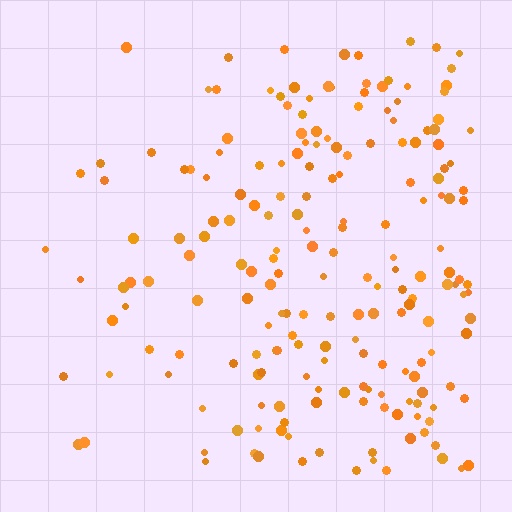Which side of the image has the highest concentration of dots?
The right.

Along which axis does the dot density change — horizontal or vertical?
Horizontal.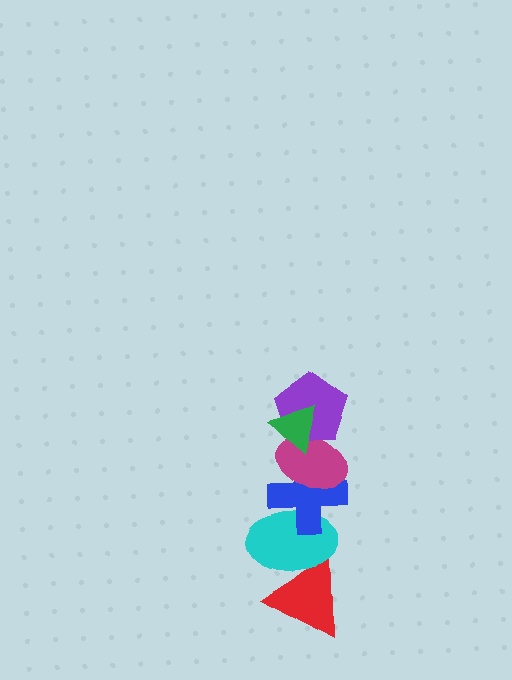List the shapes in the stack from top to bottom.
From top to bottom: the green triangle, the purple pentagon, the magenta ellipse, the blue cross, the cyan ellipse, the red triangle.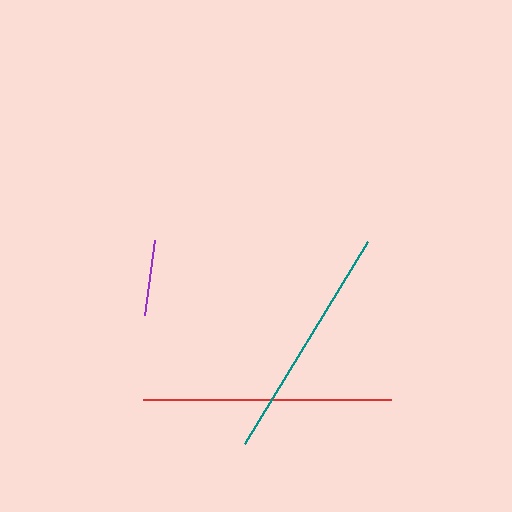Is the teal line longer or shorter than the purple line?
The teal line is longer than the purple line.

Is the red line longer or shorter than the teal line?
The red line is longer than the teal line.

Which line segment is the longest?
The red line is the longest at approximately 248 pixels.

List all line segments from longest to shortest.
From longest to shortest: red, teal, purple.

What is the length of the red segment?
The red segment is approximately 248 pixels long.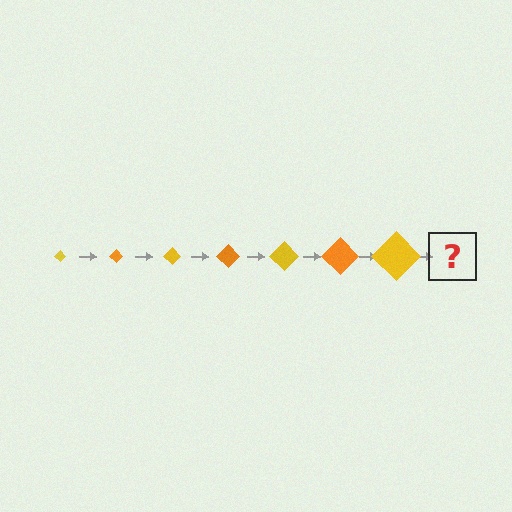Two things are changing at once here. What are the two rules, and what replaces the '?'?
The two rules are that the diamond grows larger each step and the color cycles through yellow and orange. The '?' should be an orange diamond, larger than the previous one.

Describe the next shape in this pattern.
It should be an orange diamond, larger than the previous one.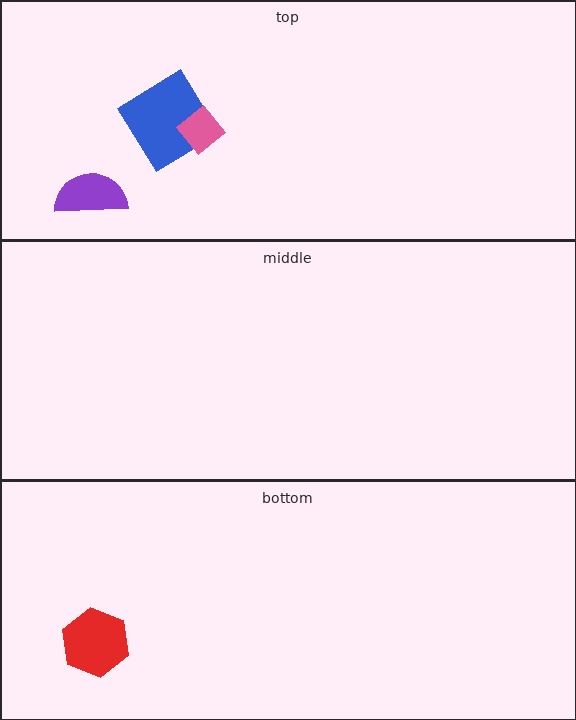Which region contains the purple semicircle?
The top region.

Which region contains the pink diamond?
The top region.